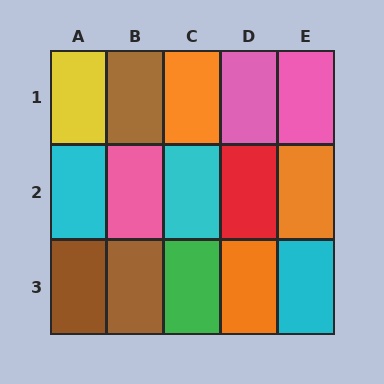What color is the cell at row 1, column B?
Brown.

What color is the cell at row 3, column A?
Brown.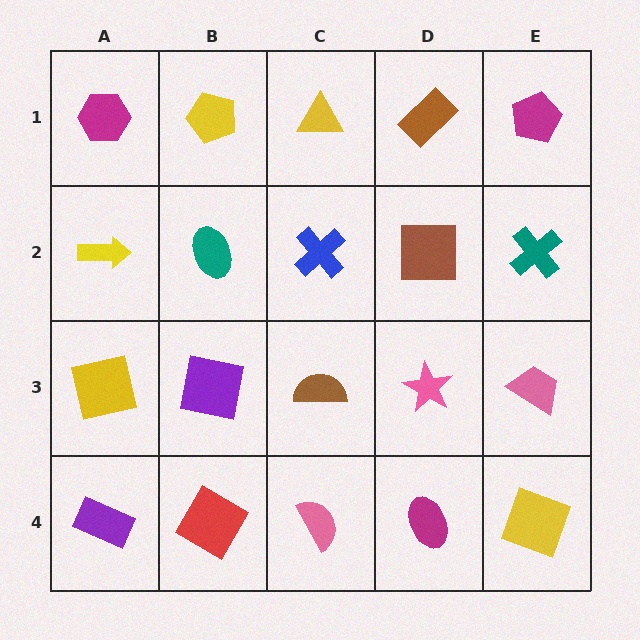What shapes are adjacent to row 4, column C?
A brown semicircle (row 3, column C), a red square (row 4, column B), a magenta ellipse (row 4, column D).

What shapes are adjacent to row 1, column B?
A teal ellipse (row 2, column B), a magenta hexagon (row 1, column A), a yellow triangle (row 1, column C).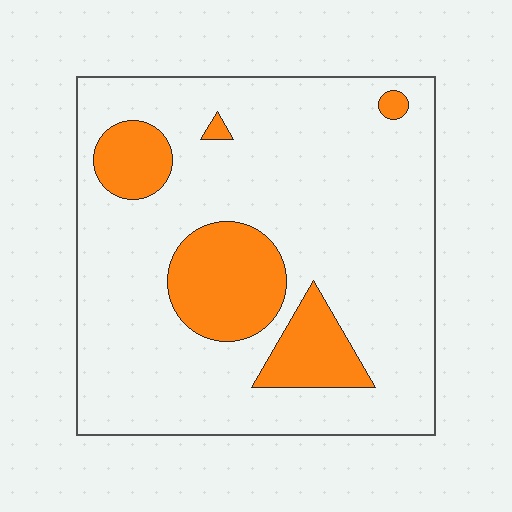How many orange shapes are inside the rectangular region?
5.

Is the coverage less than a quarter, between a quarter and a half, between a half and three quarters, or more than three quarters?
Less than a quarter.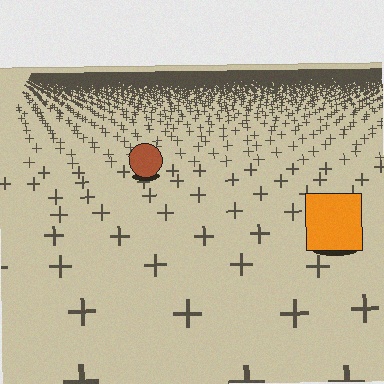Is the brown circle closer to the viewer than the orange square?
No. The orange square is closer — you can tell from the texture gradient: the ground texture is coarser near it.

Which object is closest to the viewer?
The orange square is closest. The texture marks near it are larger and more spread out.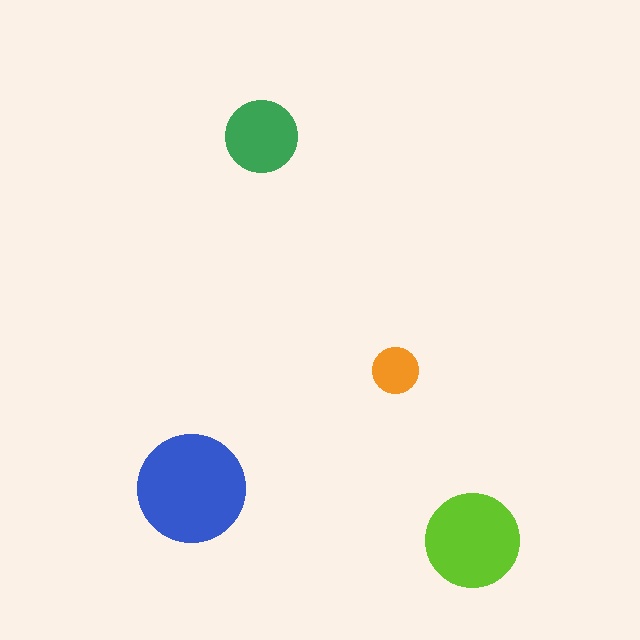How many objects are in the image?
There are 4 objects in the image.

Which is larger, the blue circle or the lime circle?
The blue one.